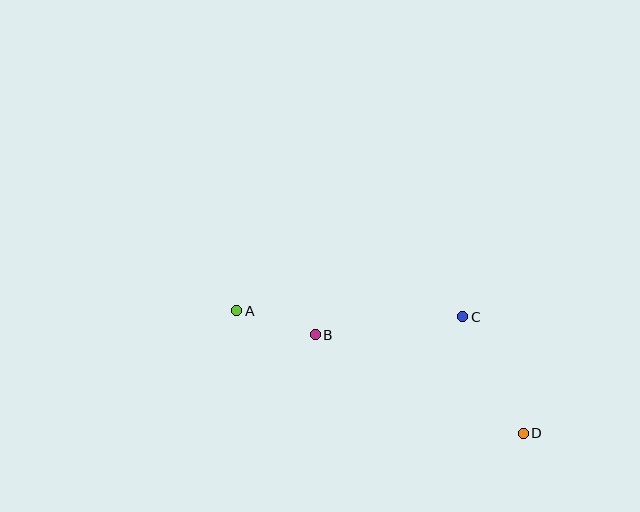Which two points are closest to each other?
Points A and B are closest to each other.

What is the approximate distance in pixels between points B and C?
The distance between B and C is approximately 149 pixels.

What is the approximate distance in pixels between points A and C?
The distance between A and C is approximately 226 pixels.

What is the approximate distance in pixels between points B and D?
The distance between B and D is approximately 230 pixels.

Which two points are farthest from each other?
Points A and D are farthest from each other.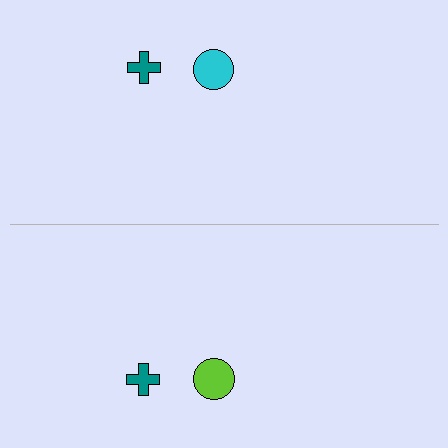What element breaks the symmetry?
The lime circle on the bottom side breaks the symmetry — its mirror counterpart is cyan.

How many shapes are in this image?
There are 4 shapes in this image.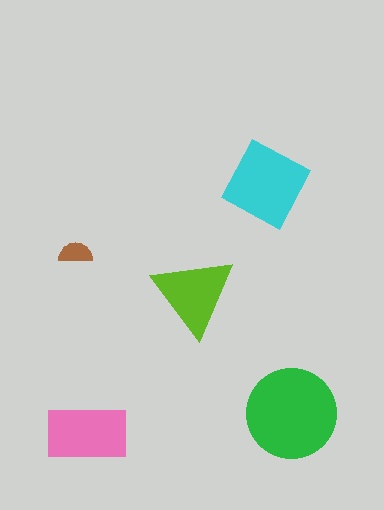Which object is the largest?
The green circle.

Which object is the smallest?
The brown semicircle.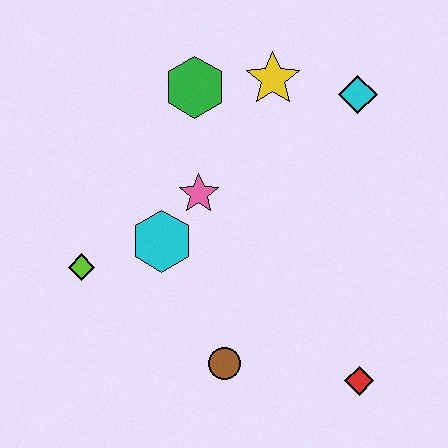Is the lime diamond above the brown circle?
Yes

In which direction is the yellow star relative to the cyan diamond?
The yellow star is to the left of the cyan diamond.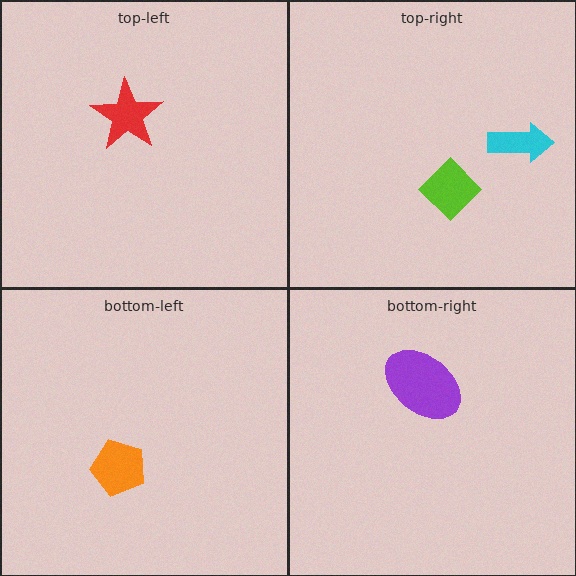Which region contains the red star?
The top-left region.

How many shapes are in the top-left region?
1.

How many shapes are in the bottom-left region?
1.